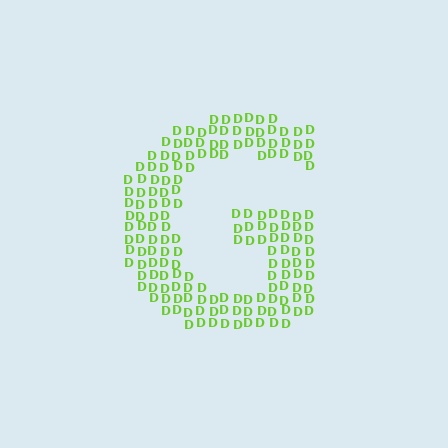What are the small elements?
The small elements are letter D's.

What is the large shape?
The large shape is the letter G.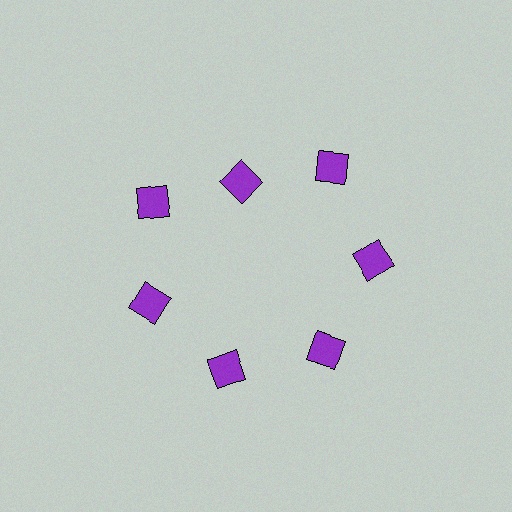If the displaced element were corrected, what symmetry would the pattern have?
It would have 7-fold rotational symmetry — the pattern would map onto itself every 51 degrees.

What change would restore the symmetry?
The symmetry would be restored by moving it outward, back onto the ring so that all 7 squares sit at equal angles and equal distance from the center.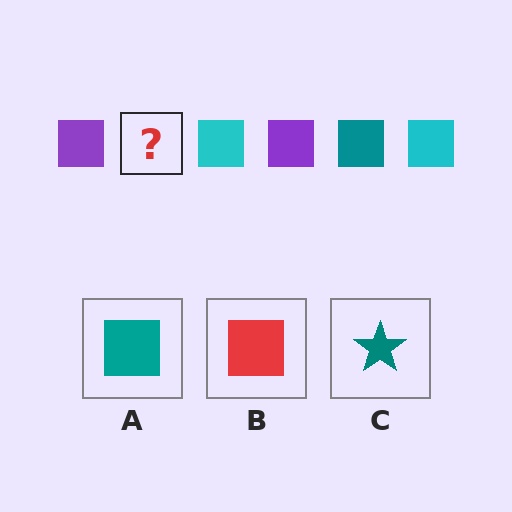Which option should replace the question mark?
Option A.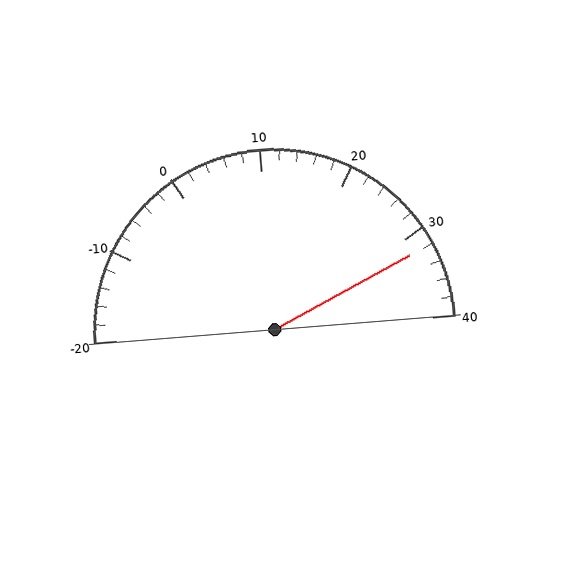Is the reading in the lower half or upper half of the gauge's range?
The reading is in the upper half of the range (-20 to 40).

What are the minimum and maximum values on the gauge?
The gauge ranges from -20 to 40.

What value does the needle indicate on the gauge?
The needle indicates approximately 32.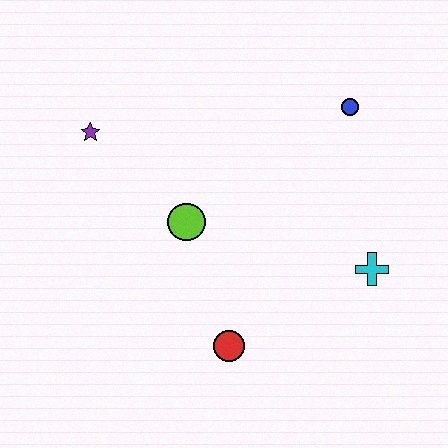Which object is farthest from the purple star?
The cyan cross is farthest from the purple star.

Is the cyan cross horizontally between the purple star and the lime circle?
No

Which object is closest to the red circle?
The lime circle is closest to the red circle.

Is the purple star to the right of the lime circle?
No